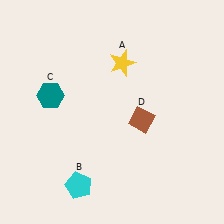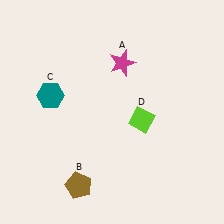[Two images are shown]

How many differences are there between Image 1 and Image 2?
There are 3 differences between the two images.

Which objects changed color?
A changed from yellow to magenta. B changed from cyan to brown. D changed from brown to lime.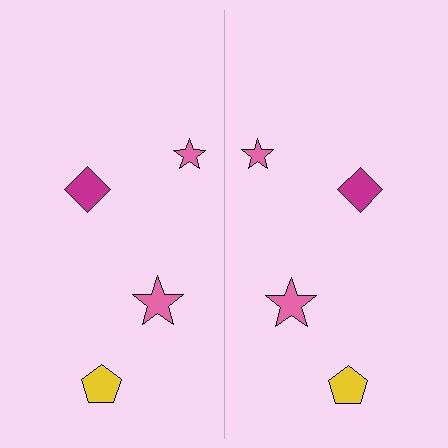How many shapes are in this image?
There are 8 shapes in this image.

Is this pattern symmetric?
Yes, this pattern has bilateral (reflection) symmetry.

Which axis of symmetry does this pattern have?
The pattern has a vertical axis of symmetry running through the center of the image.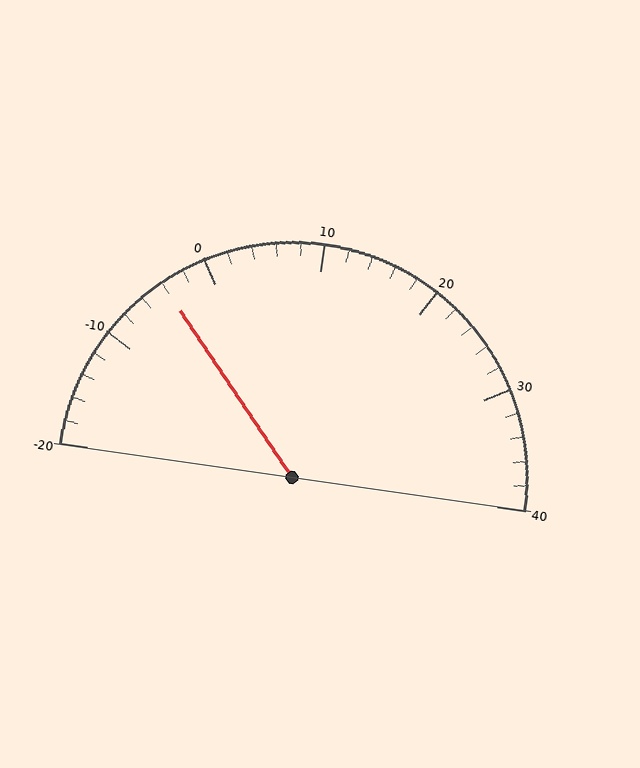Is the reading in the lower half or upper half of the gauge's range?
The reading is in the lower half of the range (-20 to 40).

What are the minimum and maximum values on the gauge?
The gauge ranges from -20 to 40.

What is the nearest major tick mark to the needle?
The nearest major tick mark is 0.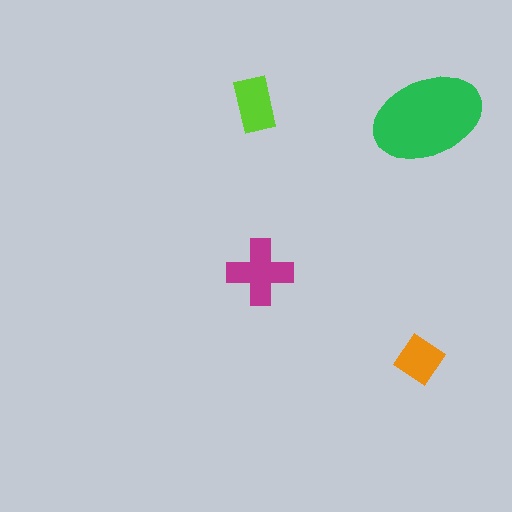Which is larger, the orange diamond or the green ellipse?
The green ellipse.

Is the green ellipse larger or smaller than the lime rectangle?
Larger.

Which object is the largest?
The green ellipse.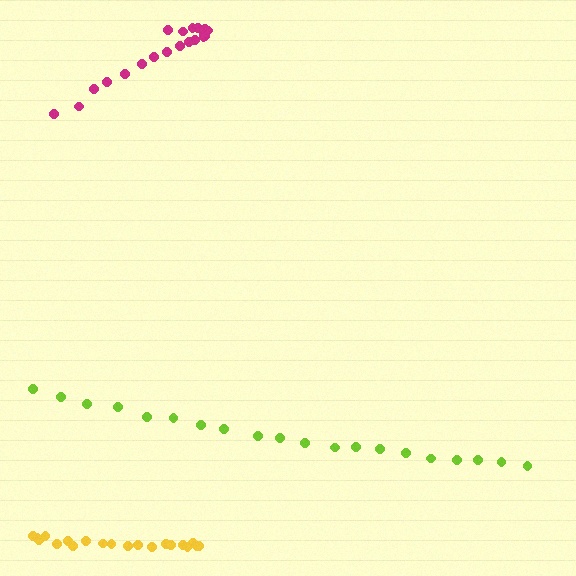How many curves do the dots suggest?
There are 3 distinct paths.